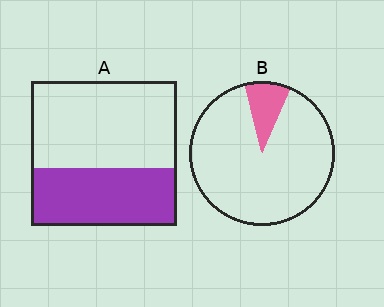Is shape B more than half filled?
No.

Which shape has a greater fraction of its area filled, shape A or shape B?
Shape A.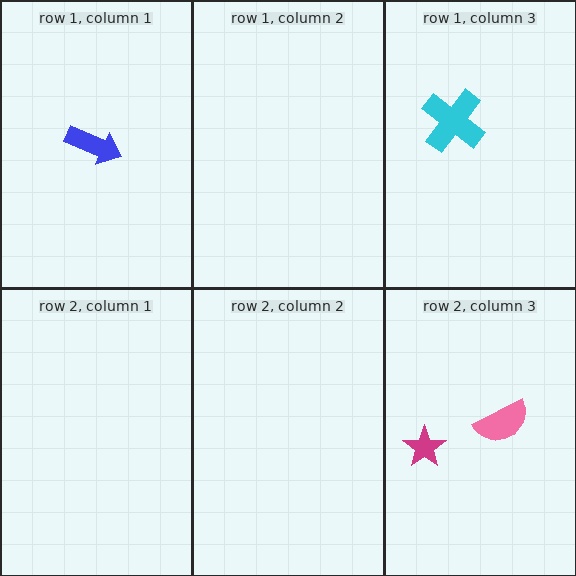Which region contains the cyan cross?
The row 1, column 3 region.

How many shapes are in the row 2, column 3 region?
2.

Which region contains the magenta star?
The row 2, column 3 region.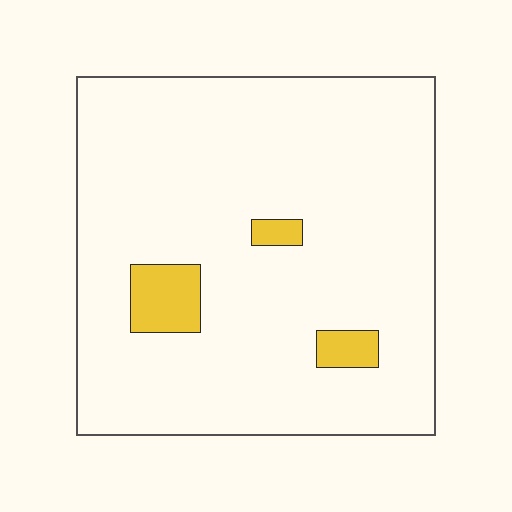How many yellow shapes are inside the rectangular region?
3.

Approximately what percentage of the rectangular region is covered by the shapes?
Approximately 5%.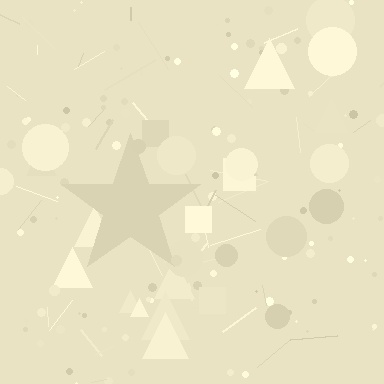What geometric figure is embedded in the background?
A star is embedded in the background.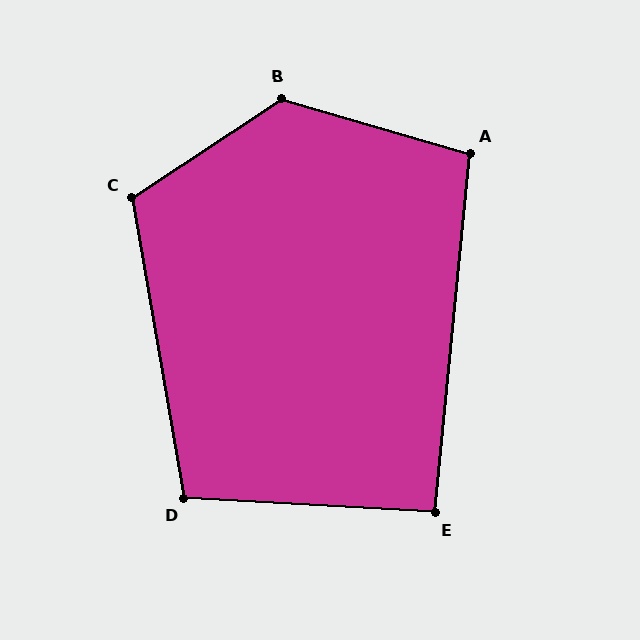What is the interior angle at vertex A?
Approximately 101 degrees (obtuse).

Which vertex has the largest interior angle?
B, at approximately 130 degrees.